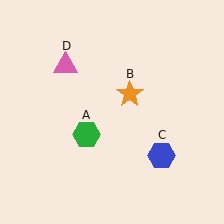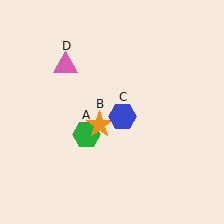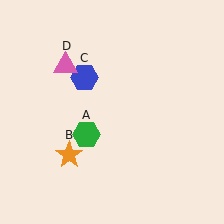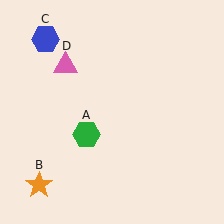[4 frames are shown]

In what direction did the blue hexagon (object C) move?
The blue hexagon (object C) moved up and to the left.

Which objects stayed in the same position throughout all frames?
Green hexagon (object A) and pink triangle (object D) remained stationary.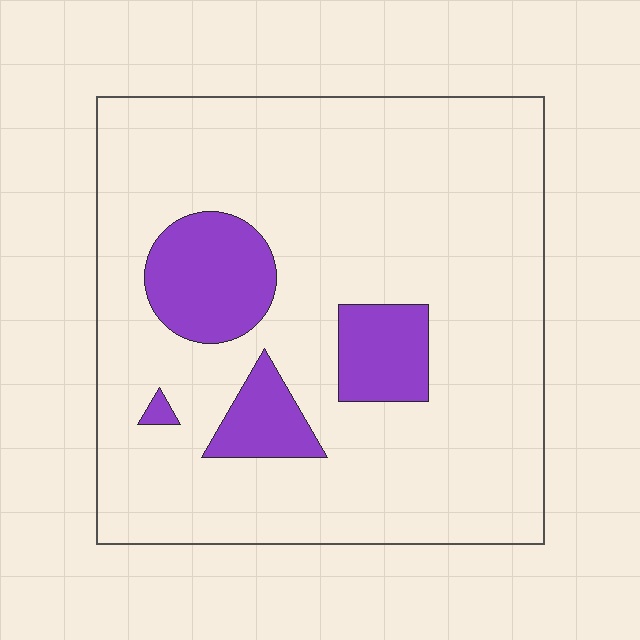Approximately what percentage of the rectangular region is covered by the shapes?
Approximately 15%.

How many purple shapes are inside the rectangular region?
4.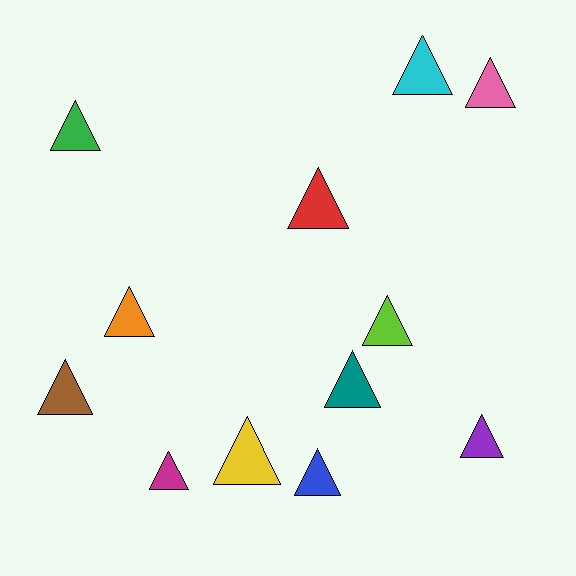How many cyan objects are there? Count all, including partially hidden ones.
There is 1 cyan object.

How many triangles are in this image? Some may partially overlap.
There are 12 triangles.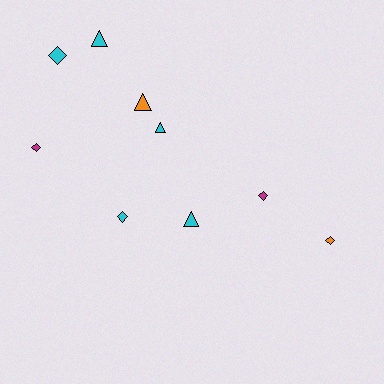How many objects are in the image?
There are 9 objects.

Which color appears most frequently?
Cyan, with 5 objects.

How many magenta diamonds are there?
There are 2 magenta diamonds.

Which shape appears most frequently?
Diamond, with 5 objects.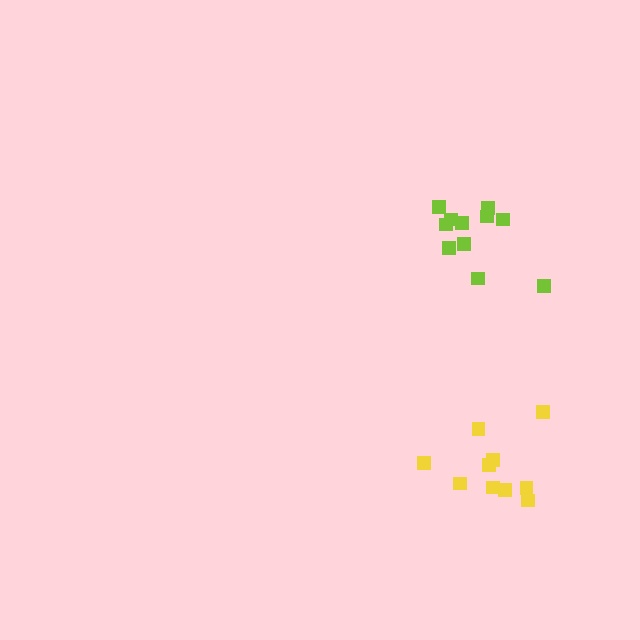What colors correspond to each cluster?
The clusters are colored: yellow, lime.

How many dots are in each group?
Group 1: 10 dots, Group 2: 11 dots (21 total).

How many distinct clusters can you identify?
There are 2 distinct clusters.